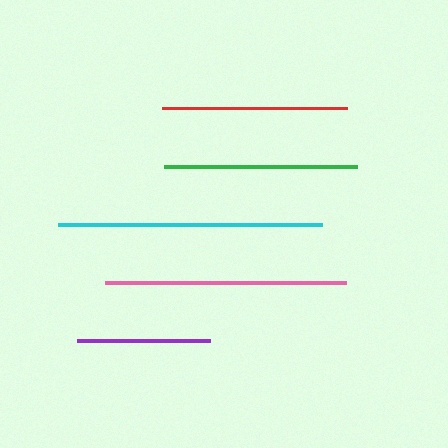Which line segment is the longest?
The cyan line is the longest at approximately 264 pixels.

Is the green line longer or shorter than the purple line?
The green line is longer than the purple line.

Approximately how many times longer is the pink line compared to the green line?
The pink line is approximately 1.2 times the length of the green line.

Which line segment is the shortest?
The purple line is the shortest at approximately 134 pixels.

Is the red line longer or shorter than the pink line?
The pink line is longer than the red line.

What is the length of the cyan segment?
The cyan segment is approximately 264 pixels long.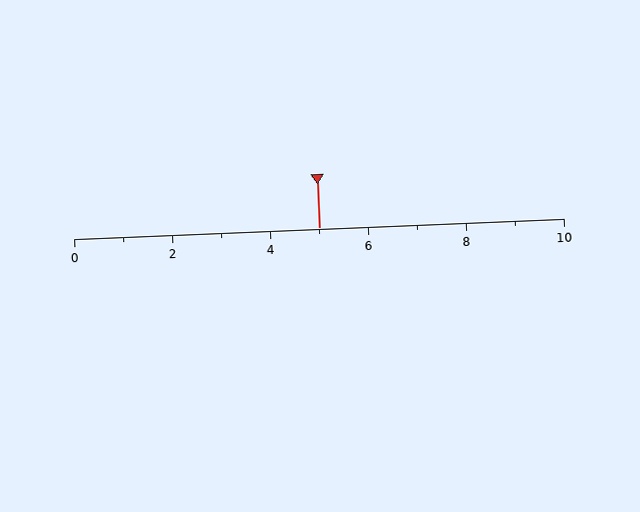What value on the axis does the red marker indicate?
The marker indicates approximately 5.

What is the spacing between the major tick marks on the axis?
The major ticks are spaced 2 apart.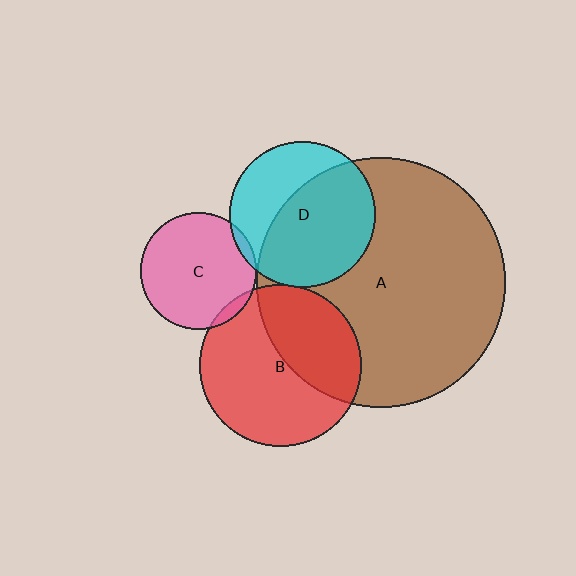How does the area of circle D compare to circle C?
Approximately 1.6 times.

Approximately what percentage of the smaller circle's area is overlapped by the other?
Approximately 40%.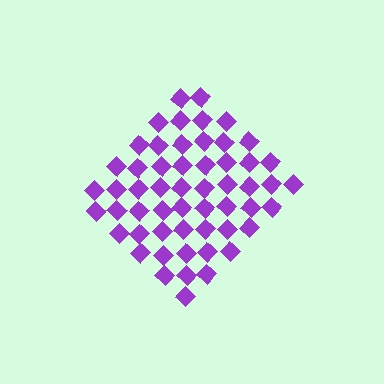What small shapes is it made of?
It is made of small diamonds.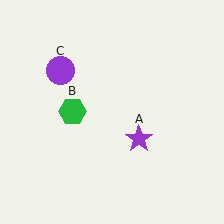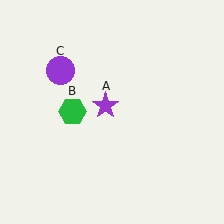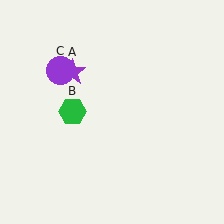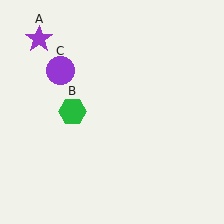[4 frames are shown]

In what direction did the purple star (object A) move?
The purple star (object A) moved up and to the left.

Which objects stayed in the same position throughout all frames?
Green hexagon (object B) and purple circle (object C) remained stationary.